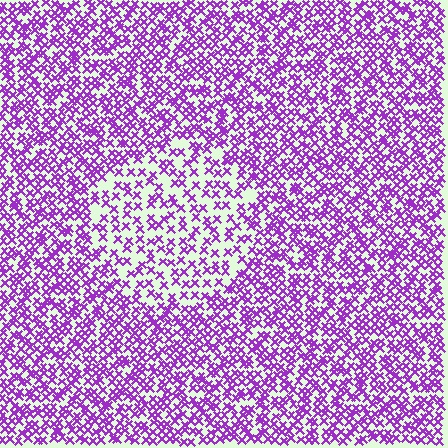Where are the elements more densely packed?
The elements are more densely packed outside the circle boundary.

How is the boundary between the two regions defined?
The boundary is defined by a change in element density (approximately 1.8x ratio). All elements are the same color, size, and shape.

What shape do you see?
I see a circle.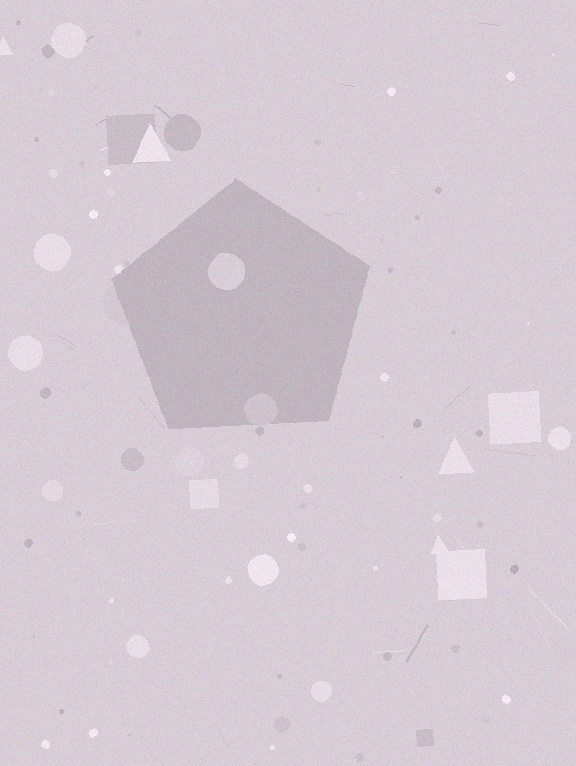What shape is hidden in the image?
A pentagon is hidden in the image.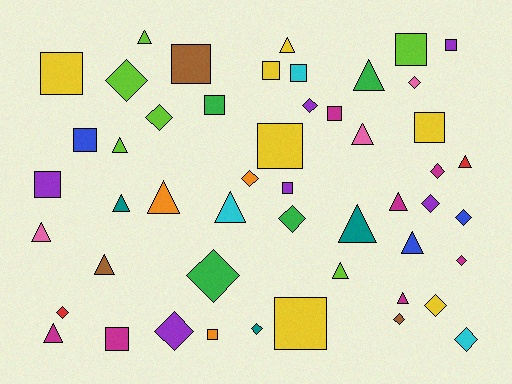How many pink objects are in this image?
There are 3 pink objects.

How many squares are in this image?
There are 16 squares.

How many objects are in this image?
There are 50 objects.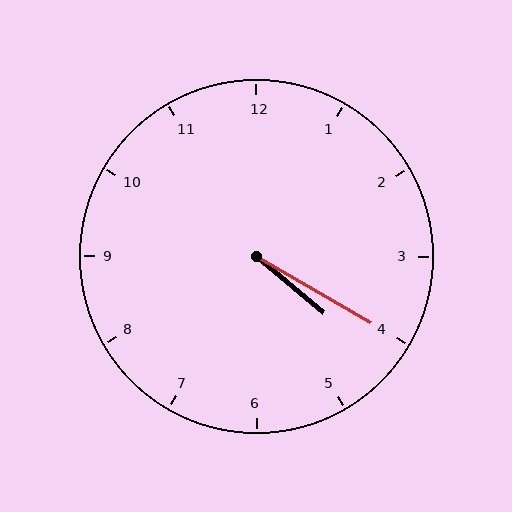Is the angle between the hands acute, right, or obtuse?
It is acute.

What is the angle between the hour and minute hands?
Approximately 10 degrees.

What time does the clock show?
4:20.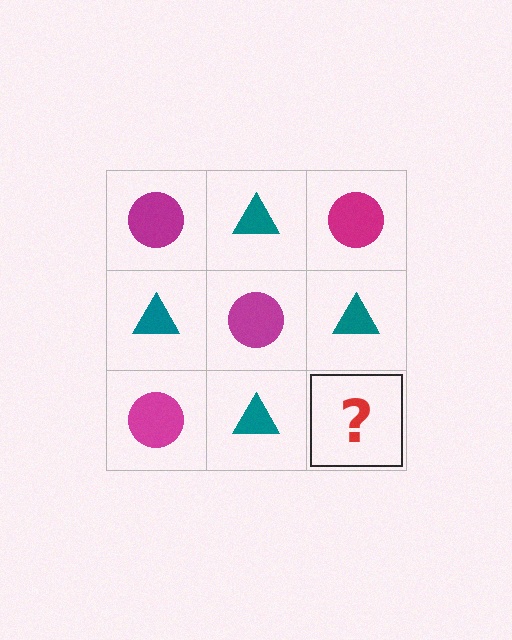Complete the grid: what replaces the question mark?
The question mark should be replaced with a magenta circle.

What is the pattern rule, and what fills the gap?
The rule is that it alternates magenta circle and teal triangle in a checkerboard pattern. The gap should be filled with a magenta circle.